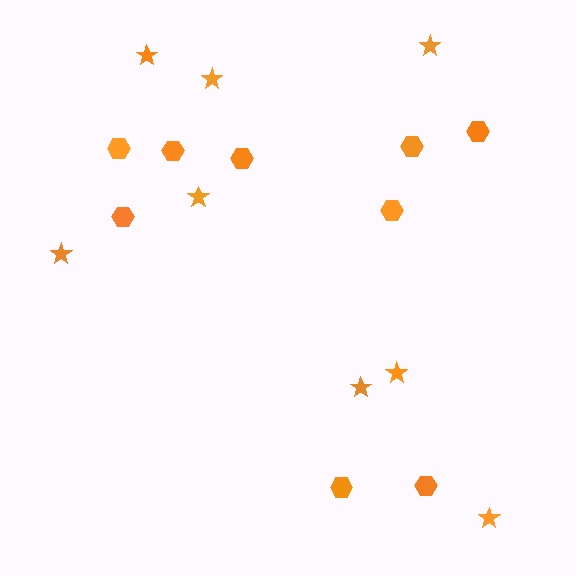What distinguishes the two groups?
There are 2 groups: one group of stars (8) and one group of hexagons (9).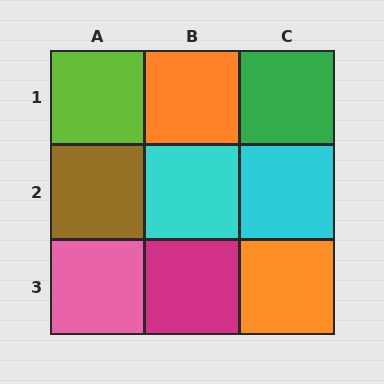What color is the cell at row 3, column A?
Pink.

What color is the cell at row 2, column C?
Cyan.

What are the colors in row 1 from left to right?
Lime, orange, green.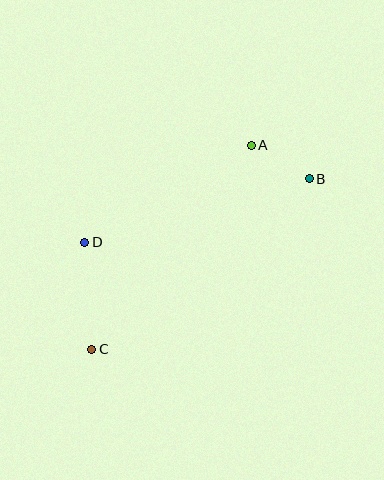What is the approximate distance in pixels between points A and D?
The distance between A and D is approximately 193 pixels.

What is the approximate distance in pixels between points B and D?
The distance between B and D is approximately 233 pixels.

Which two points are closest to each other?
Points A and B are closest to each other.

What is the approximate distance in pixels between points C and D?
The distance between C and D is approximately 107 pixels.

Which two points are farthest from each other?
Points B and C are farthest from each other.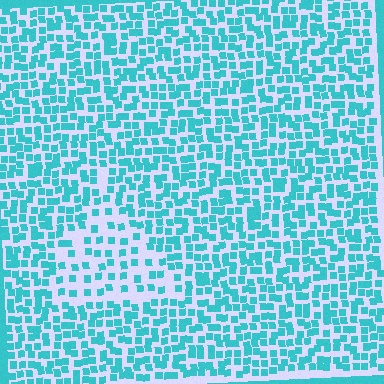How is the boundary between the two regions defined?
The boundary is defined by a change in element density (approximately 2.0x ratio). All elements are the same color, size, and shape.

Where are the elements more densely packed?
The elements are more densely packed outside the triangle boundary.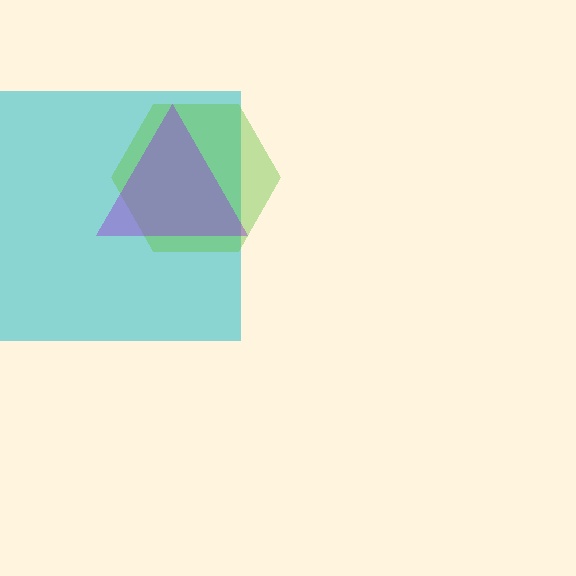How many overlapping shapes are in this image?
There are 3 overlapping shapes in the image.